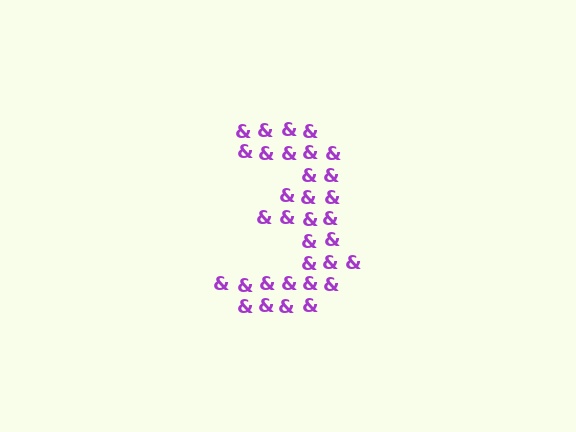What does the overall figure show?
The overall figure shows the digit 3.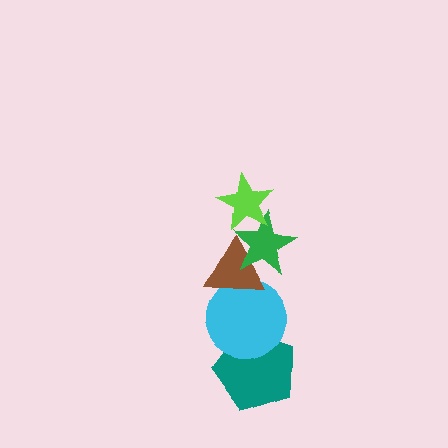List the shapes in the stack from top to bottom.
From top to bottom: the lime star, the green star, the brown triangle, the cyan circle, the teal pentagon.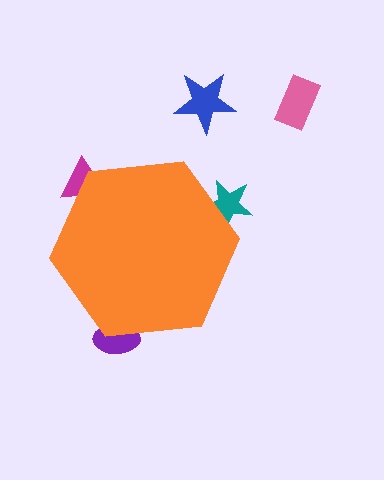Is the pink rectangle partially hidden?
No, the pink rectangle is fully visible.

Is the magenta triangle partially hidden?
Yes, the magenta triangle is partially hidden behind the orange hexagon.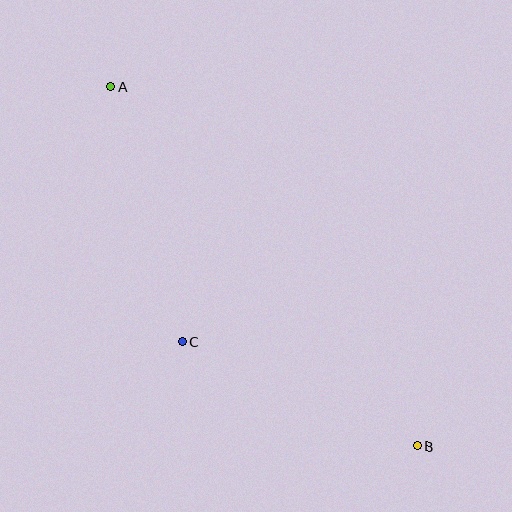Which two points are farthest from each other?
Points A and B are farthest from each other.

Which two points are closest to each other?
Points B and C are closest to each other.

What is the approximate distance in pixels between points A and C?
The distance between A and C is approximately 265 pixels.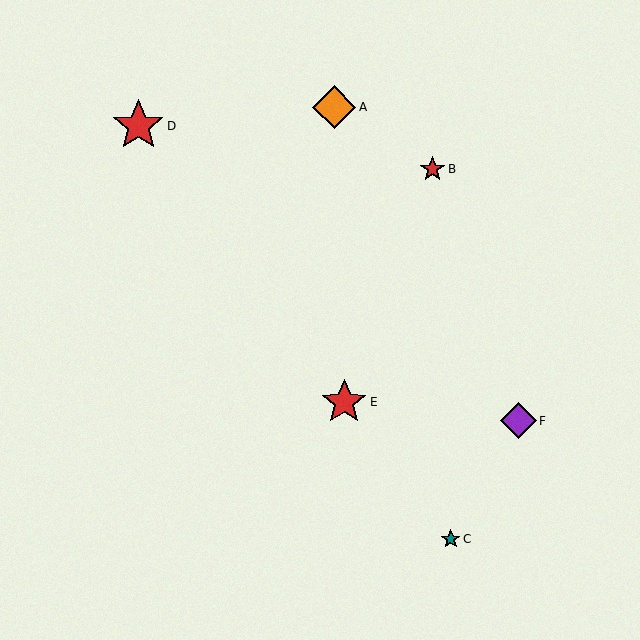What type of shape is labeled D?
Shape D is a red star.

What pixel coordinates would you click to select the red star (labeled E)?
Click at (344, 402) to select the red star E.